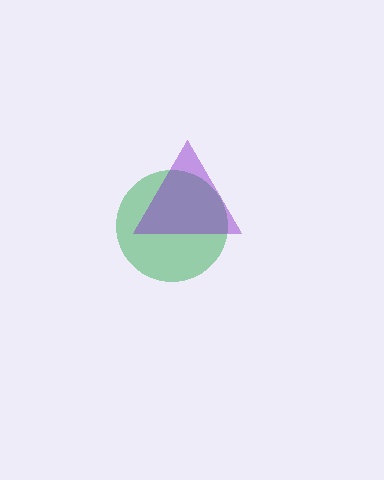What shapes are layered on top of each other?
The layered shapes are: a green circle, a purple triangle.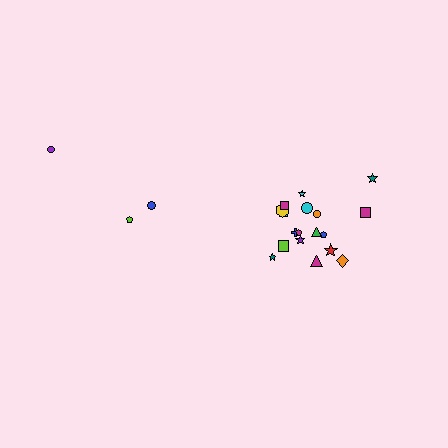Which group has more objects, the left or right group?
The right group.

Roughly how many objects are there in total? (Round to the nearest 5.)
Roughly 20 objects in total.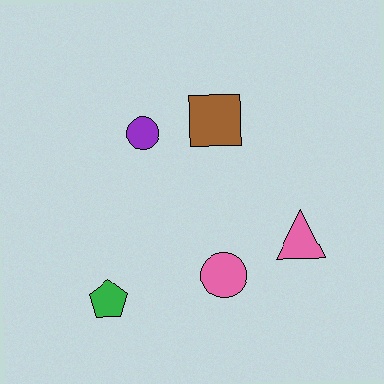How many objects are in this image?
There are 5 objects.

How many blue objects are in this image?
There are no blue objects.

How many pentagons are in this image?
There is 1 pentagon.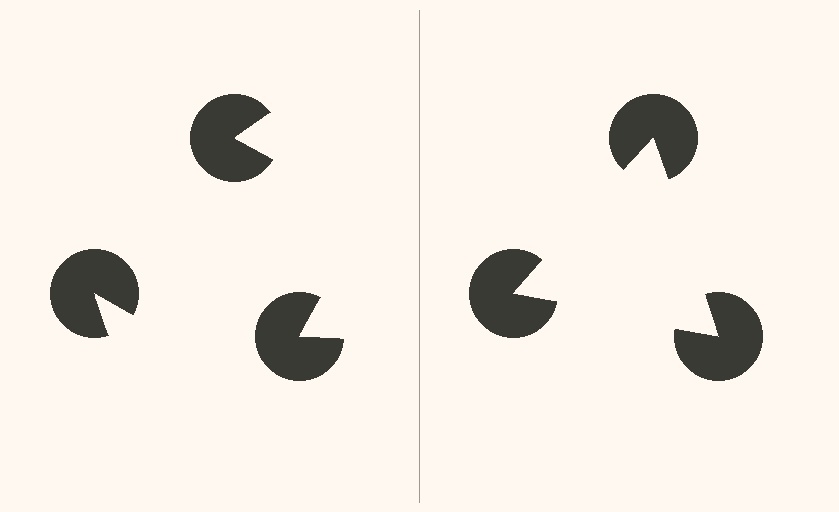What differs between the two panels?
The pac-man discs are positioned identically on both sides; only the wedge orientations differ. On the right they align to a triangle; on the left they are misaligned.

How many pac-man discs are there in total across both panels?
6 — 3 on each side.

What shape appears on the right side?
An illusory triangle.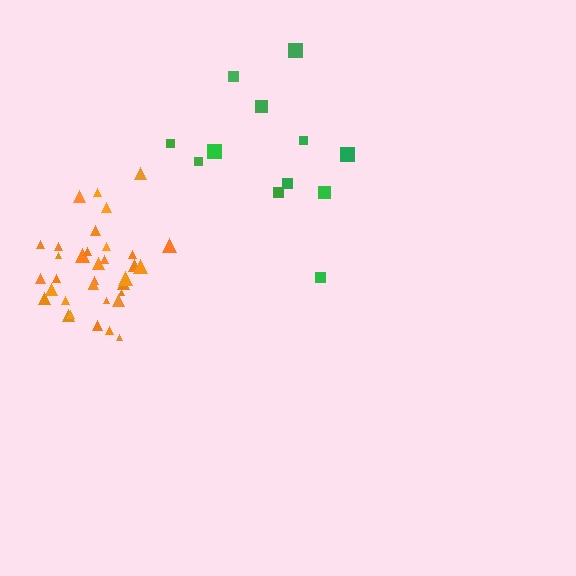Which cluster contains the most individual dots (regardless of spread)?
Orange (35).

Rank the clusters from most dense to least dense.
orange, green.